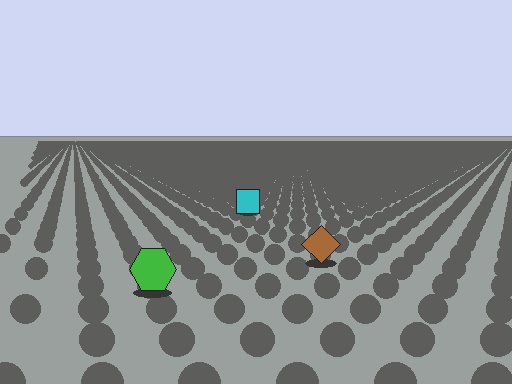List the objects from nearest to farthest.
From nearest to farthest: the green hexagon, the brown diamond, the cyan square.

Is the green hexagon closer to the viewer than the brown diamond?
Yes. The green hexagon is closer — you can tell from the texture gradient: the ground texture is coarser near it.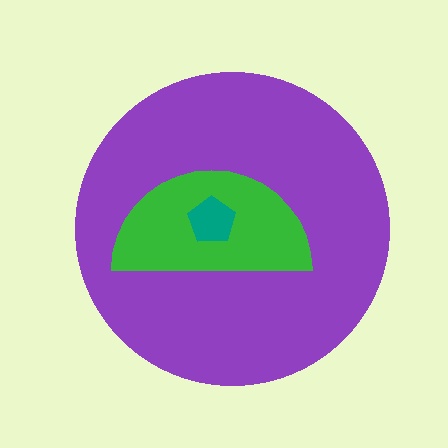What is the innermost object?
The teal pentagon.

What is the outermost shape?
The purple circle.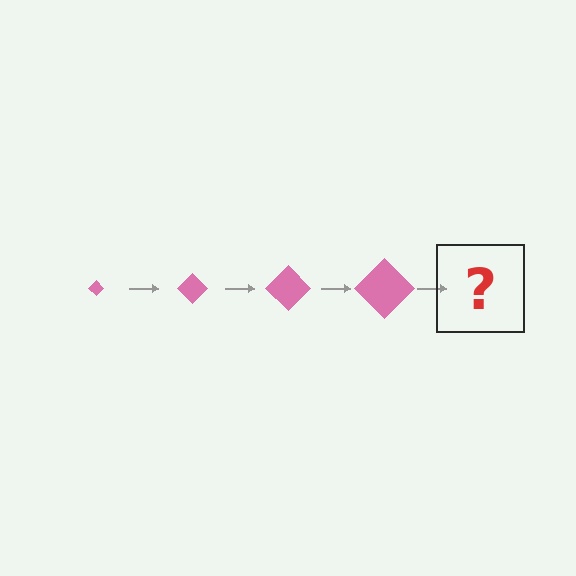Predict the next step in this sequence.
The next step is a pink diamond, larger than the previous one.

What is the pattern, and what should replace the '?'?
The pattern is that the diamond gets progressively larger each step. The '?' should be a pink diamond, larger than the previous one.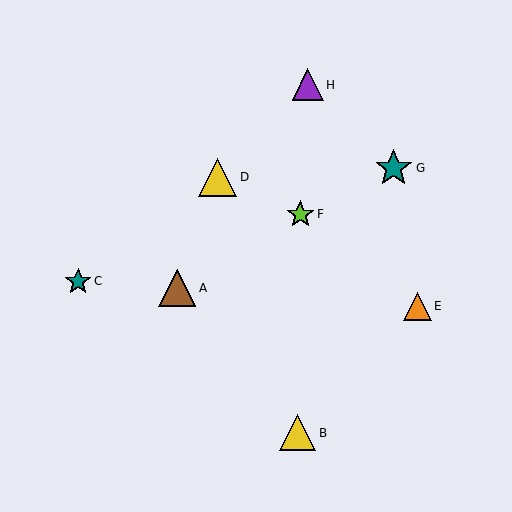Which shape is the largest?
The yellow triangle (labeled D) is the largest.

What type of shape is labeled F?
Shape F is a lime star.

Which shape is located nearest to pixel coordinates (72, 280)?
The teal star (labeled C) at (78, 281) is nearest to that location.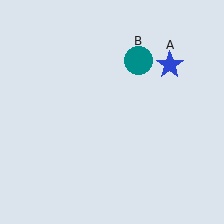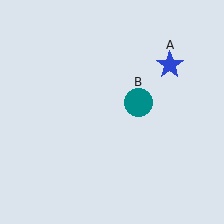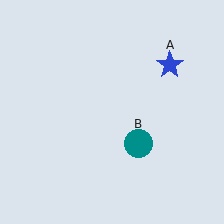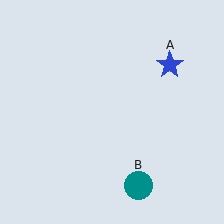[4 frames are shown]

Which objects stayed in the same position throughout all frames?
Blue star (object A) remained stationary.